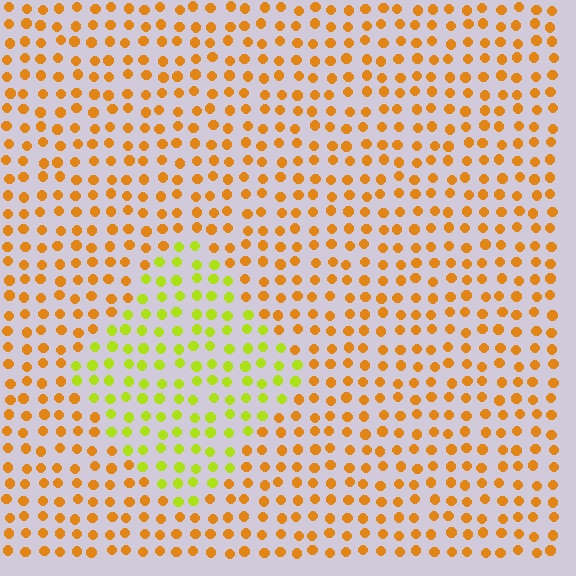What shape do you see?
I see a diamond.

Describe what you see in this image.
The image is filled with small orange elements in a uniform arrangement. A diamond-shaped region is visible where the elements are tinted to a slightly different hue, forming a subtle color boundary.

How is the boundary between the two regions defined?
The boundary is defined purely by a slight shift in hue (about 44 degrees). Spacing, size, and orientation are identical on both sides.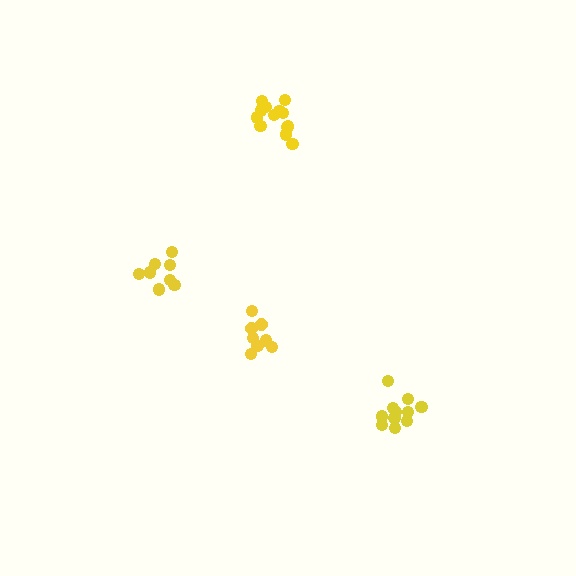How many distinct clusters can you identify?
There are 4 distinct clusters.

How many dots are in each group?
Group 1: 8 dots, Group 2: 11 dots, Group 3: 13 dots, Group 4: 8 dots (40 total).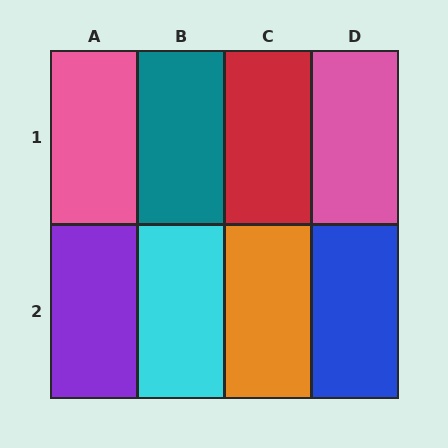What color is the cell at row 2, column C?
Orange.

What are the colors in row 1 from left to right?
Pink, teal, red, pink.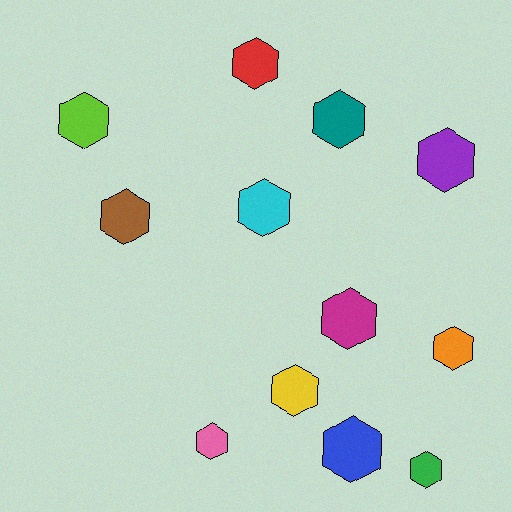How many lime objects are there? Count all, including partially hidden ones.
There is 1 lime object.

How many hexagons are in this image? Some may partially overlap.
There are 12 hexagons.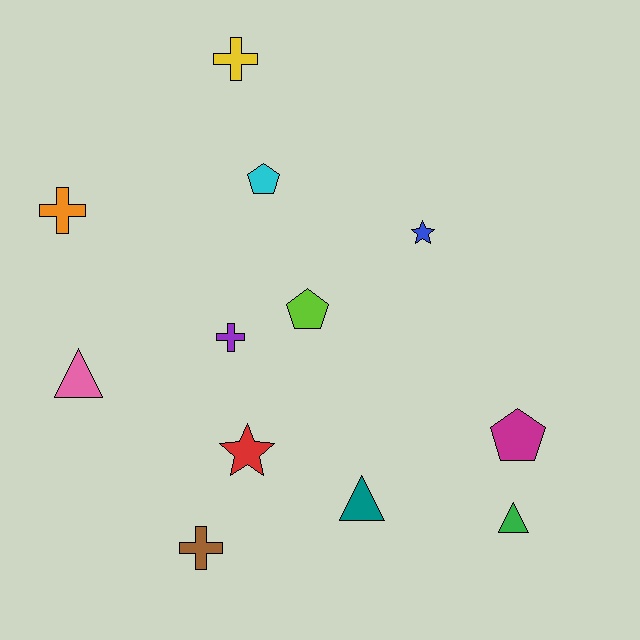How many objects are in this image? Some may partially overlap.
There are 12 objects.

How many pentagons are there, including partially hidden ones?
There are 3 pentagons.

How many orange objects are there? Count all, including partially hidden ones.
There is 1 orange object.